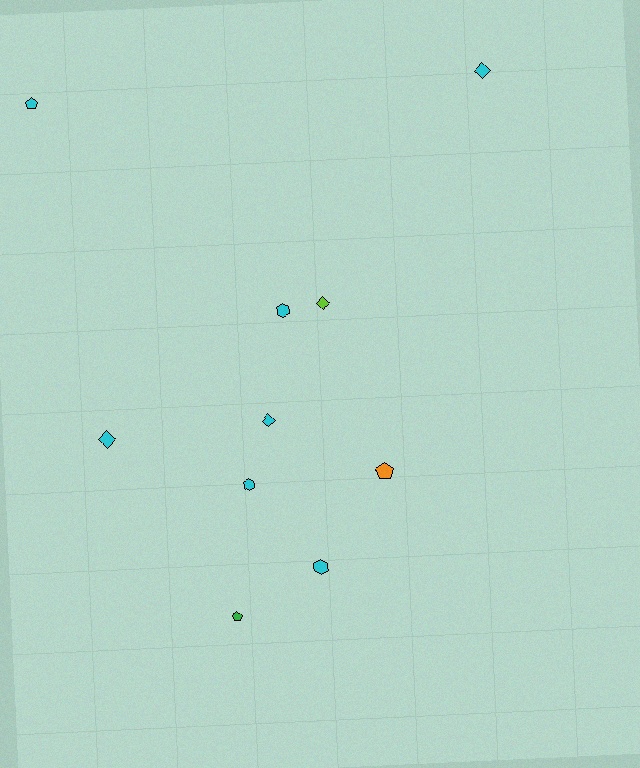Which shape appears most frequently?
Diamond, with 4 objects.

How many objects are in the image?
There are 10 objects.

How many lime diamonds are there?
There is 1 lime diamond.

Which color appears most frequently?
Cyan, with 7 objects.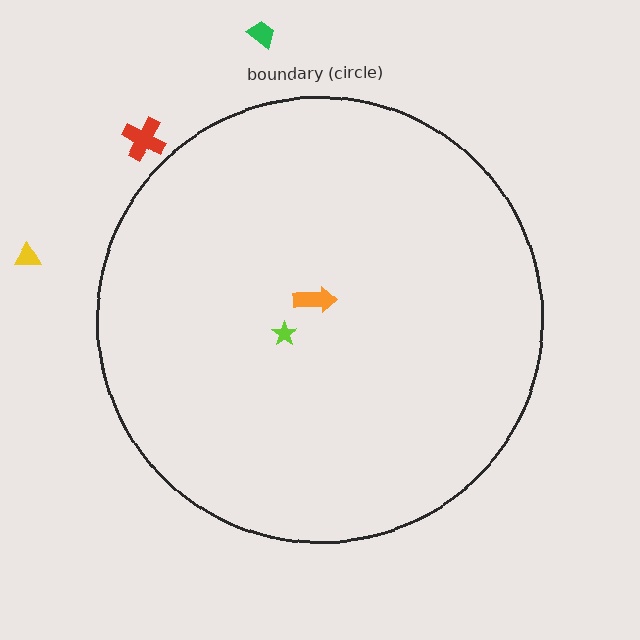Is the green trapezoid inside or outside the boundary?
Outside.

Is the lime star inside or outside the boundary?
Inside.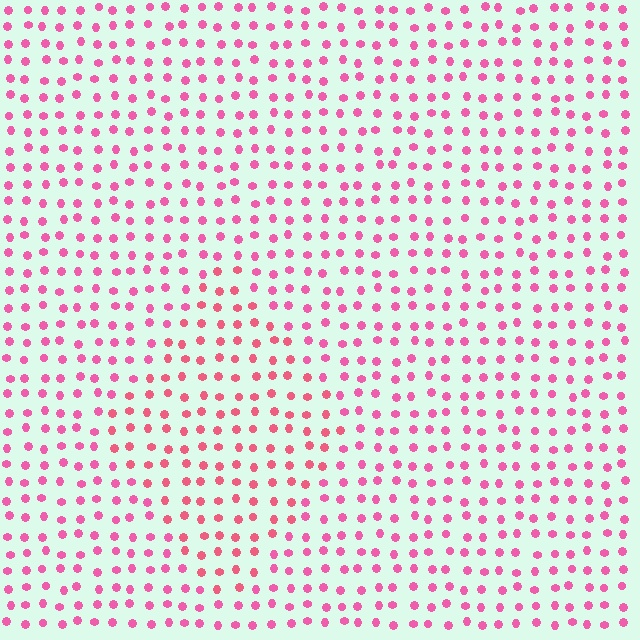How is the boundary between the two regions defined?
The boundary is defined purely by a slight shift in hue (about 19 degrees). Spacing, size, and orientation are identical on both sides.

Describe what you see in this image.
The image is filled with small pink elements in a uniform arrangement. A diamond-shaped region is visible where the elements are tinted to a slightly different hue, forming a subtle color boundary.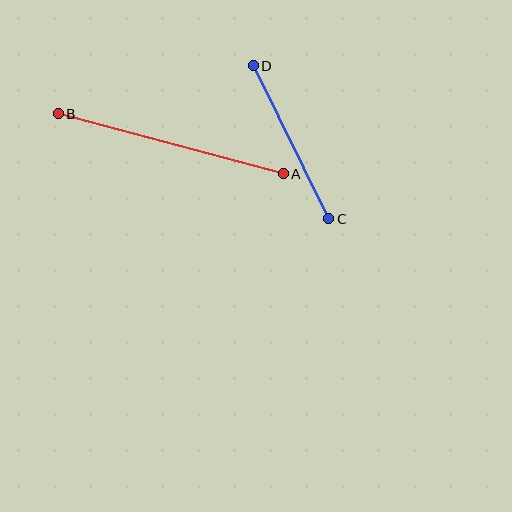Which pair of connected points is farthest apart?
Points A and B are farthest apart.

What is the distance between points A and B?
The distance is approximately 233 pixels.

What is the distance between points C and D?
The distance is approximately 170 pixels.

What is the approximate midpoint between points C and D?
The midpoint is at approximately (291, 142) pixels.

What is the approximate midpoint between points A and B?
The midpoint is at approximately (171, 144) pixels.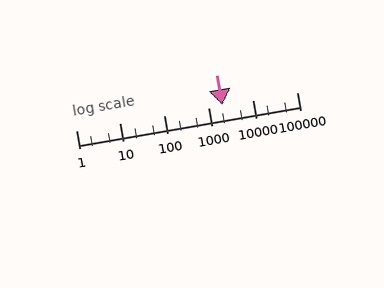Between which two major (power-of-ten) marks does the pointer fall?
The pointer is between 1000 and 10000.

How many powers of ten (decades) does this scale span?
The scale spans 5 decades, from 1 to 100000.